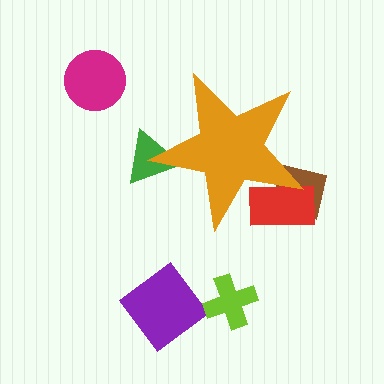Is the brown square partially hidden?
Yes, the brown square is partially hidden behind the orange star.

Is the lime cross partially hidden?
No, the lime cross is fully visible.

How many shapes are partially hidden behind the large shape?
3 shapes are partially hidden.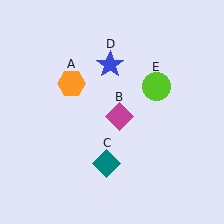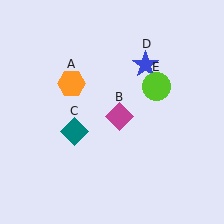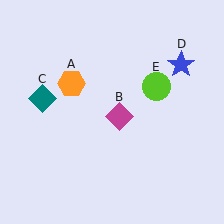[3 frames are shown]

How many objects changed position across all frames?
2 objects changed position: teal diamond (object C), blue star (object D).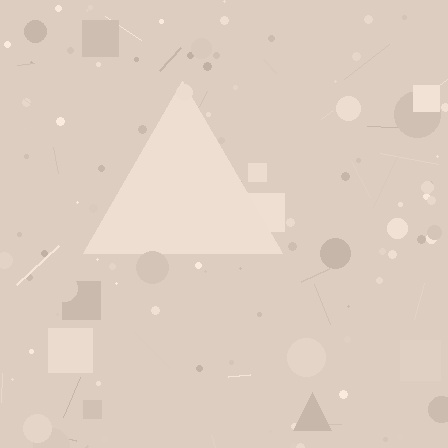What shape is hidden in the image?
A triangle is hidden in the image.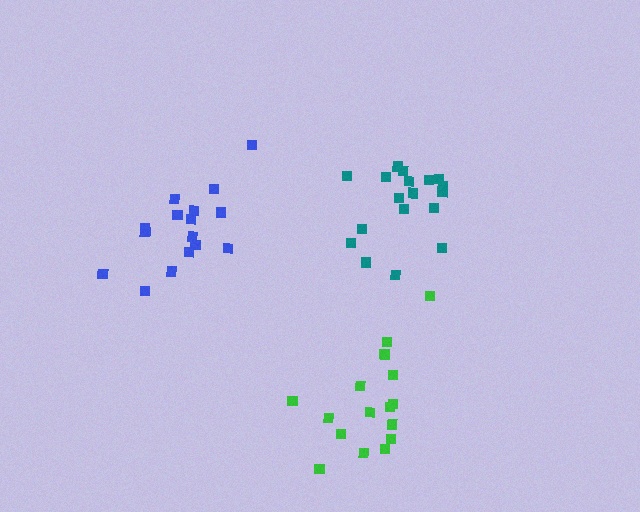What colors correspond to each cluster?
The clusters are colored: teal, blue, green.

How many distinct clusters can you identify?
There are 3 distinct clusters.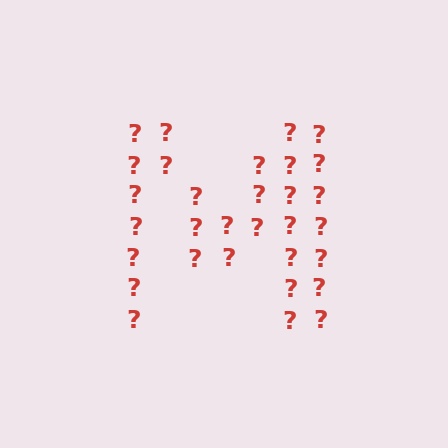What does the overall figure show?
The overall figure shows the letter M.